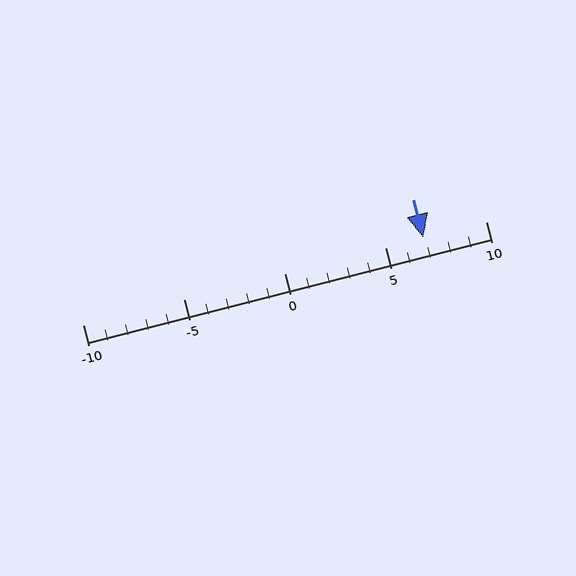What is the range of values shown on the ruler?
The ruler shows values from -10 to 10.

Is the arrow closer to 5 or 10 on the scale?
The arrow is closer to 5.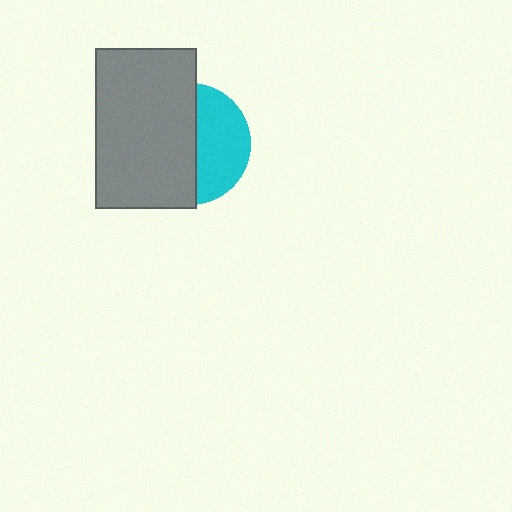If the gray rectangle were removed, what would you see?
You would see the complete cyan circle.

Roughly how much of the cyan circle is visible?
A small part of it is visible (roughly 42%).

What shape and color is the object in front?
The object in front is a gray rectangle.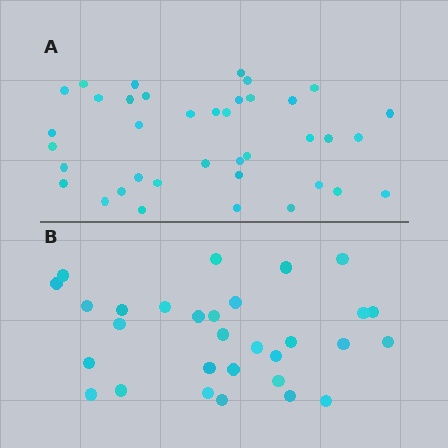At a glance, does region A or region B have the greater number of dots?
Region A (the top region) has more dots.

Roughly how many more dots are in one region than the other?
Region A has roughly 8 or so more dots than region B.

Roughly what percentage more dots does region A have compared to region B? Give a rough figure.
About 25% more.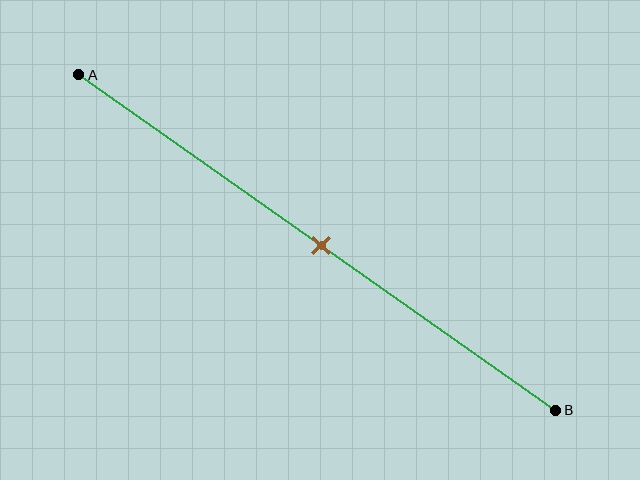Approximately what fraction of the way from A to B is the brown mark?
The brown mark is approximately 50% of the way from A to B.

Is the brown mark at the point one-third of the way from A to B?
No, the mark is at about 50% from A, not at the 33% one-third point.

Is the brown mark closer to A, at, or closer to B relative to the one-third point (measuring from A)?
The brown mark is closer to point B than the one-third point of segment AB.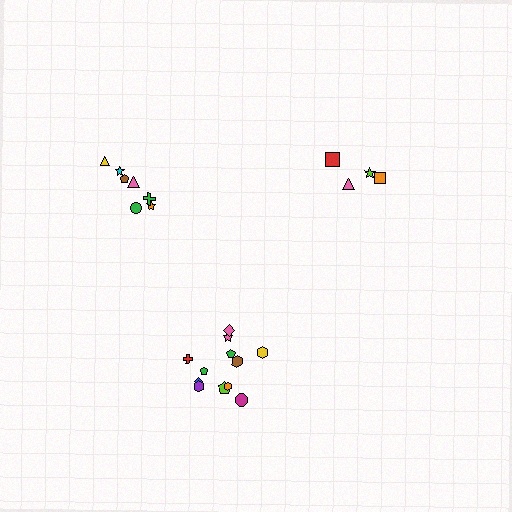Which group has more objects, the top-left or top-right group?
The top-left group.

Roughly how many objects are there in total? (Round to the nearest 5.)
Roughly 25 objects in total.